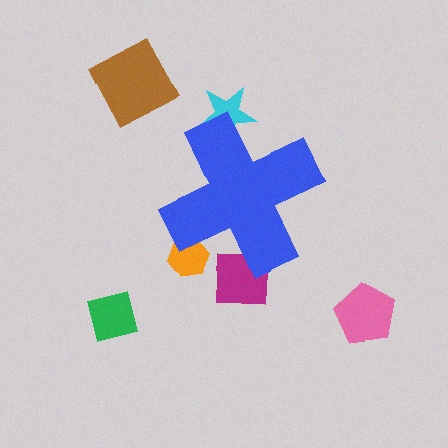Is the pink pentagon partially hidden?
No, the pink pentagon is fully visible.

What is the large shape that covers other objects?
A blue cross.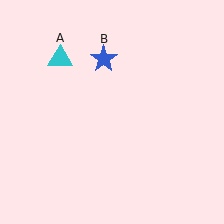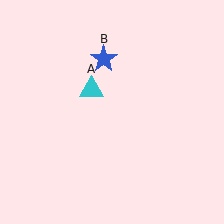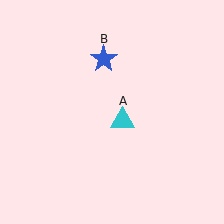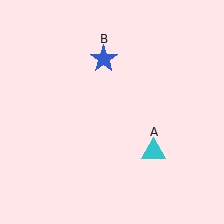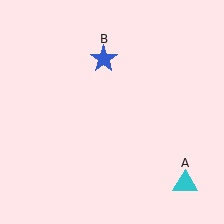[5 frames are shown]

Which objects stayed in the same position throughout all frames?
Blue star (object B) remained stationary.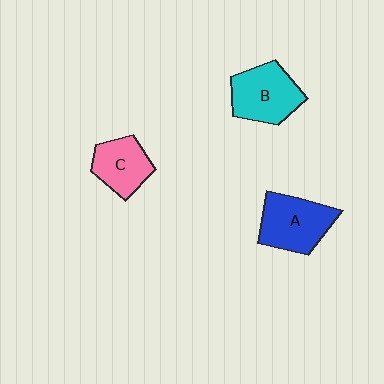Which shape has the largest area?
Shape A (blue).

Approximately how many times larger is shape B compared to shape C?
Approximately 1.3 times.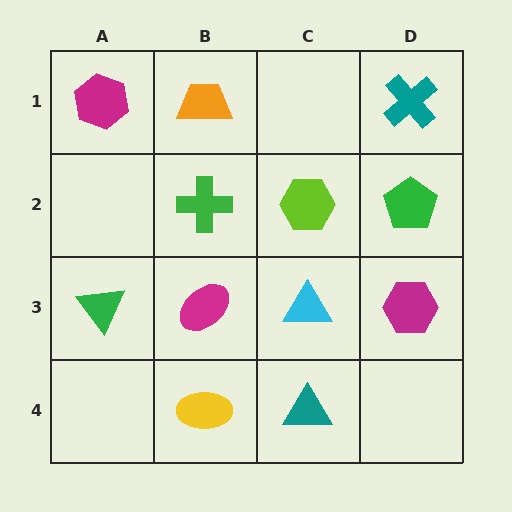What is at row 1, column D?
A teal cross.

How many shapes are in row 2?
3 shapes.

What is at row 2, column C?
A lime hexagon.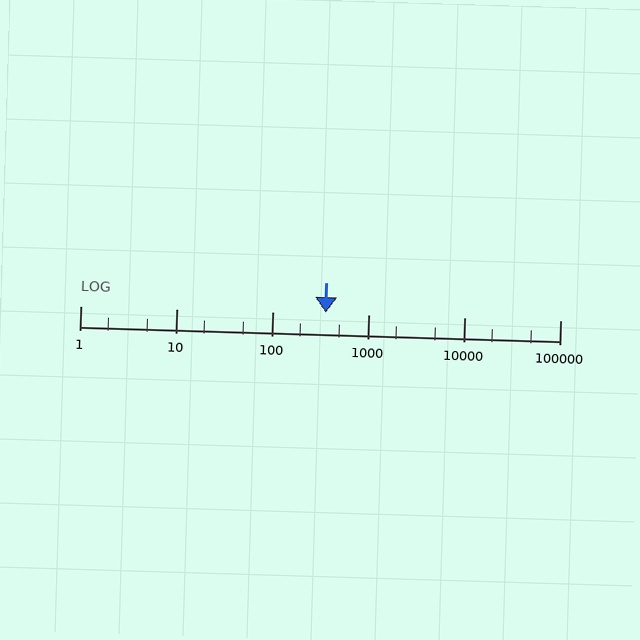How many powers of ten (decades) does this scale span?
The scale spans 5 decades, from 1 to 100000.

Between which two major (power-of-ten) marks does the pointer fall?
The pointer is between 100 and 1000.